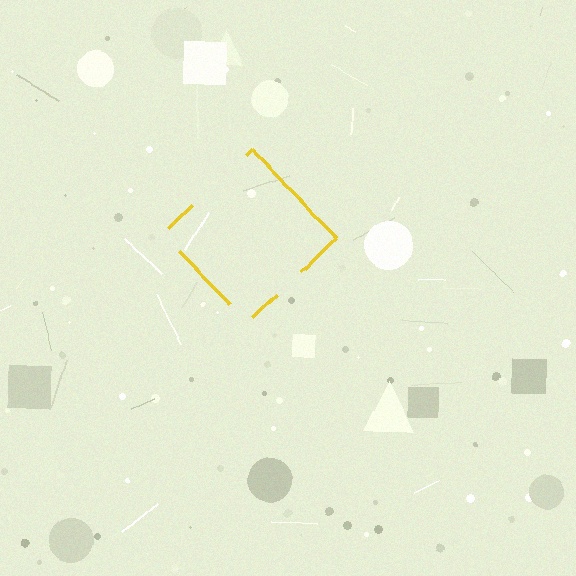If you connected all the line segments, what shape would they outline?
They would outline a diamond.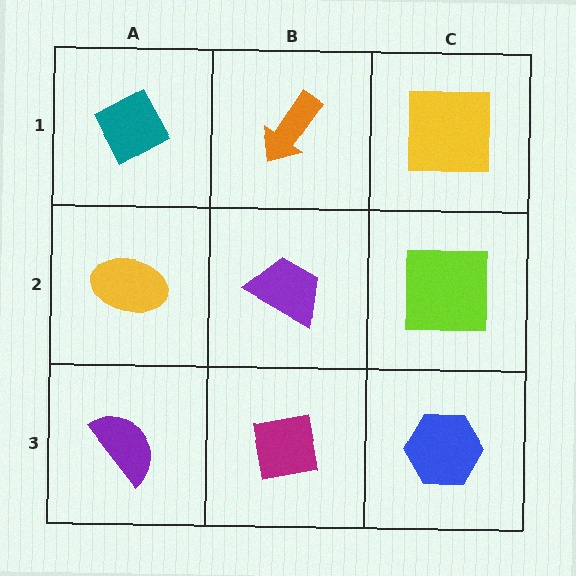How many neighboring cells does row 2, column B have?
4.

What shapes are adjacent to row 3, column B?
A purple trapezoid (row 2, column B), a purple semicircle (row 3, column A), a blue hexagon (row 3, column C).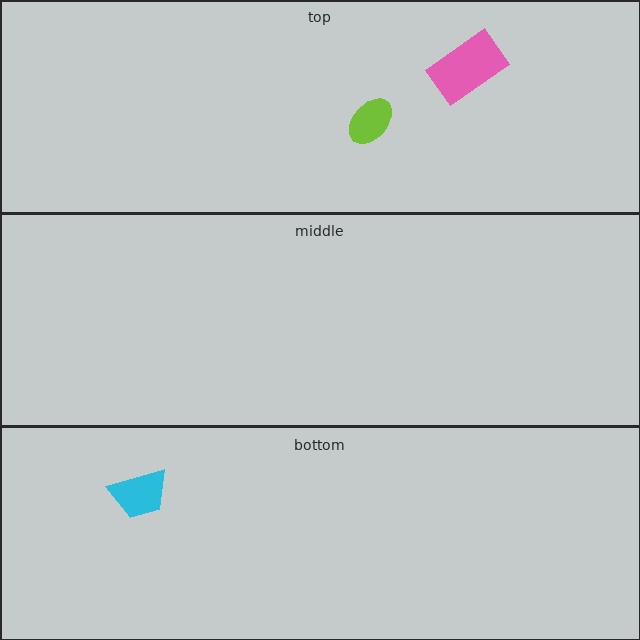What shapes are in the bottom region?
The cyan trapezoid.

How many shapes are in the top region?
2.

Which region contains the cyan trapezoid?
The bottom region.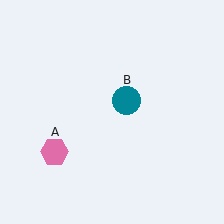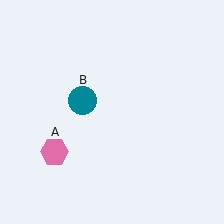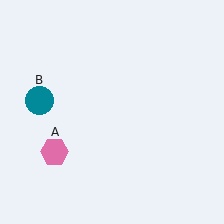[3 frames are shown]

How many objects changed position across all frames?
1 object changed position: teal circle (object B).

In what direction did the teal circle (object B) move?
The teal circle (object B) moved left.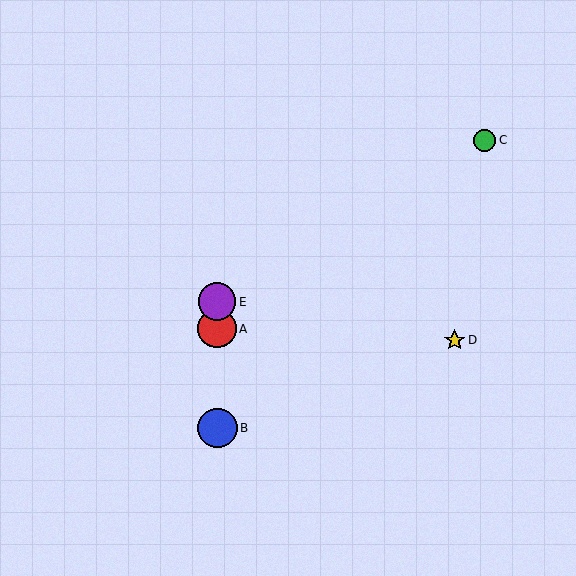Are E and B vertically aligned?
Yes, both are at x≈217.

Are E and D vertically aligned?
No, E is at x≈217 and D is at x≈455.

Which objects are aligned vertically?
Objects A, B, E are aligned vertically.